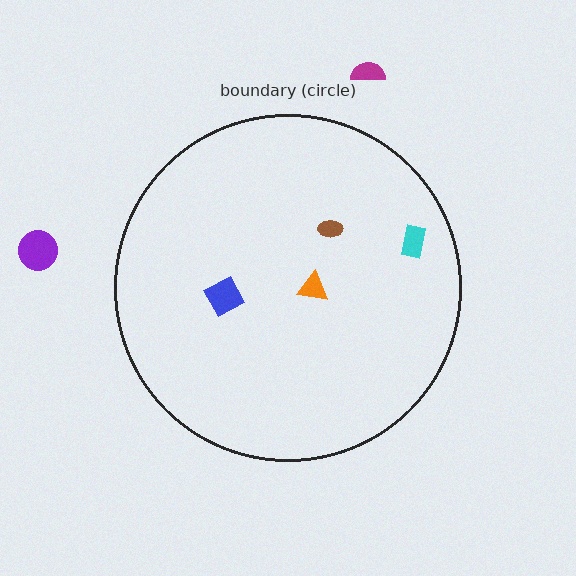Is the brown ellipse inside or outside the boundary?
Inside.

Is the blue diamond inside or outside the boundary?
Inside.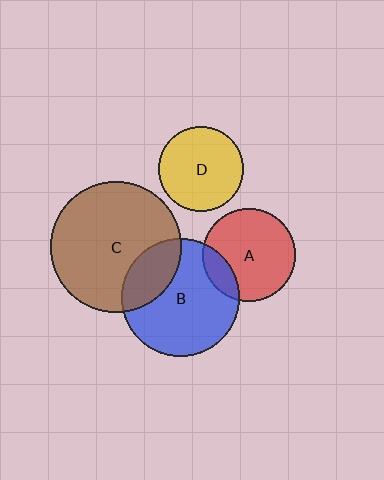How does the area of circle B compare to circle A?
Approximately 1.6 times.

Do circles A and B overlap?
Yes.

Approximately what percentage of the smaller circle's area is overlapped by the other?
Approximately 15%.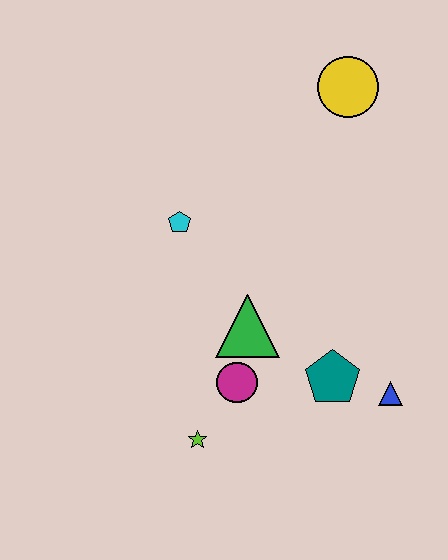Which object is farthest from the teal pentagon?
The yellow circle is farthest from the teal pentagon.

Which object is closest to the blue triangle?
The teal pentagon is closest to the blue triangle.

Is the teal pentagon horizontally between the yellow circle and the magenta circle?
Yes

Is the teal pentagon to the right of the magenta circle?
Yes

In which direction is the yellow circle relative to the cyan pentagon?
The yellow circle is to the right of the cyan pentagon.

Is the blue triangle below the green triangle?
Yes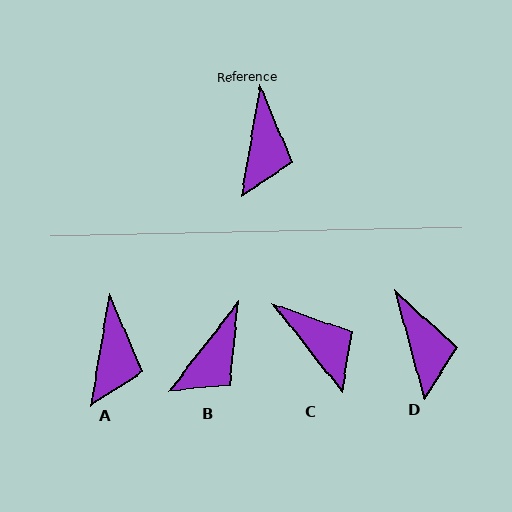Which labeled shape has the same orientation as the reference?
A.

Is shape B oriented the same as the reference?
No, it is off by about 28 degrees.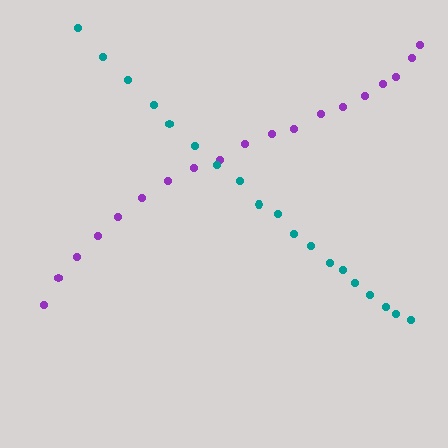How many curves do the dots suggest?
There are 2 distinct paths.